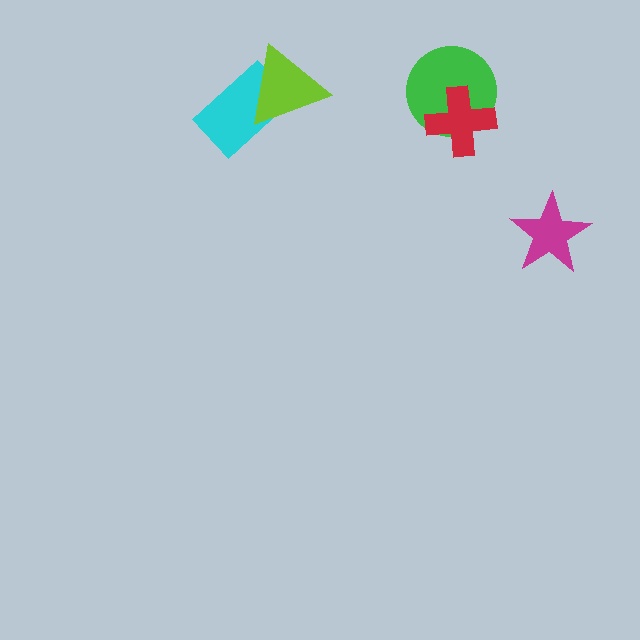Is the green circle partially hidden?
Yes, it is partially covered by another shape.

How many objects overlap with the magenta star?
0 objects overlap with the magenta star.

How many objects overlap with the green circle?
1 object overlaps with the green circle.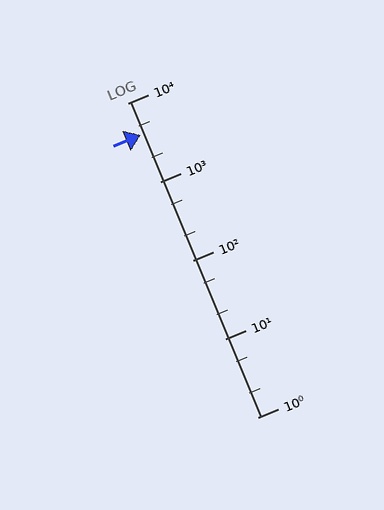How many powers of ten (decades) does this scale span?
The scale spans 4 decades, from 1 to 10000.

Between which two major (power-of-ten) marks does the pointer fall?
The pointer is between 1000 and 10000.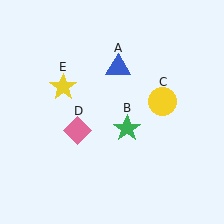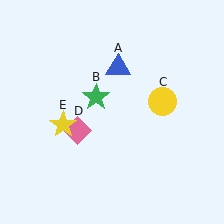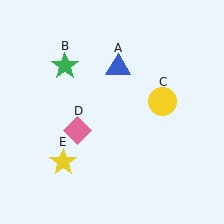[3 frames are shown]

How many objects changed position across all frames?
2 objects changed position: green star (object B), yellow star (object E).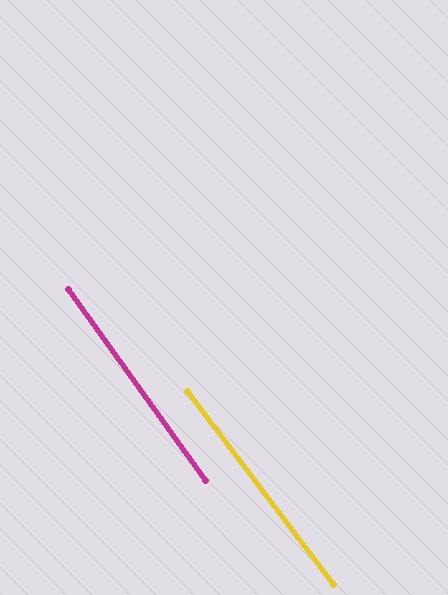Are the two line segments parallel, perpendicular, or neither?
Parallel — their directions differ by only 1.4°.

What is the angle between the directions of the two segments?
Approximately 1 degree.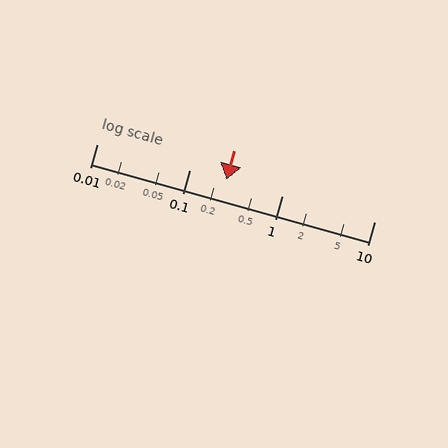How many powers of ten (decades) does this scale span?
The scale spans 3 decades, from 0.01 to 10.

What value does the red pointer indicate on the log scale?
The pointer indicates approximately 0.25.